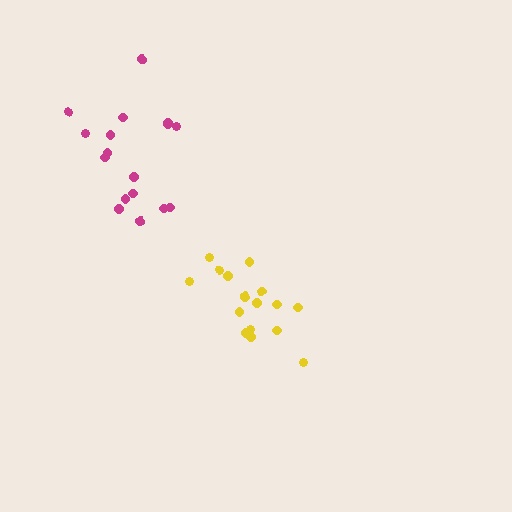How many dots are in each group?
Group 1: 17 dots, Group 2: 17 dots (34 total).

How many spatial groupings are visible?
There are 2 spatial groupings.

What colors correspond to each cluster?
The clusters are colored: yellow, magenta.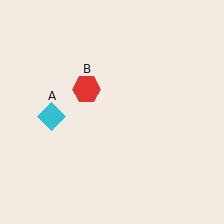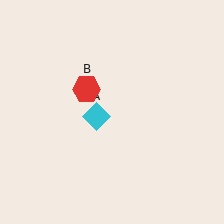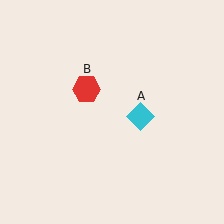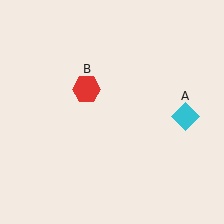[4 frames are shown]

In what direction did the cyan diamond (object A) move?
The cyan diamond (object A) moved right.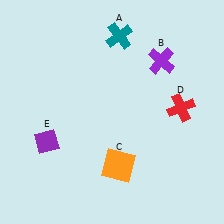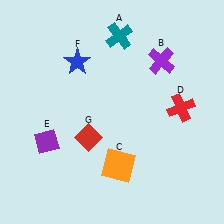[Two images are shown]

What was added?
A blue star (F), a red diamond (G) were added in Image 2.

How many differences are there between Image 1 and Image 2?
There are 2 differences between the two images.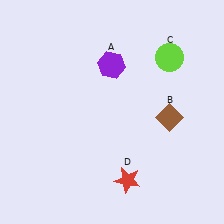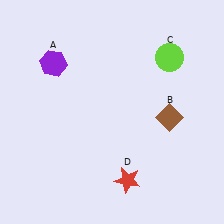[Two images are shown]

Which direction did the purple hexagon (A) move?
The purple hexagon (A) moved left.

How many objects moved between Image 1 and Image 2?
1 object moved between the two images.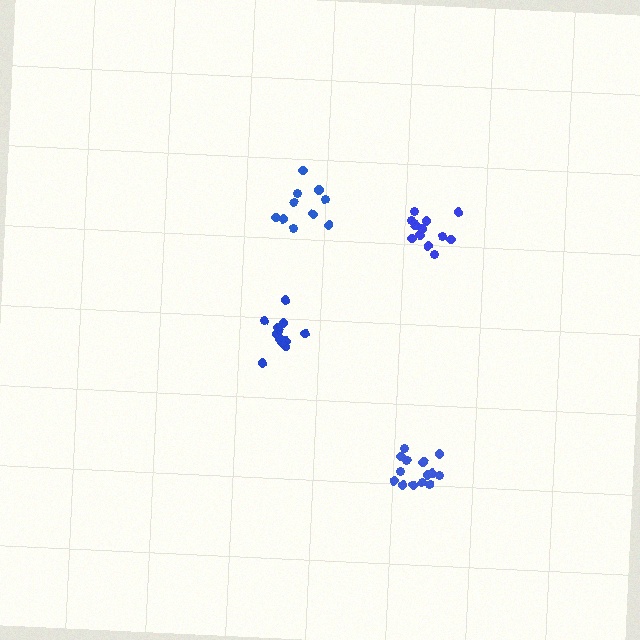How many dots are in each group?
Group 1: 10 dots, Group 2: 14 dots, Group 3: 12 dots, Group 4: 12 dots (48 total).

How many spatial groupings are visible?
There are 4 spatial groupings.